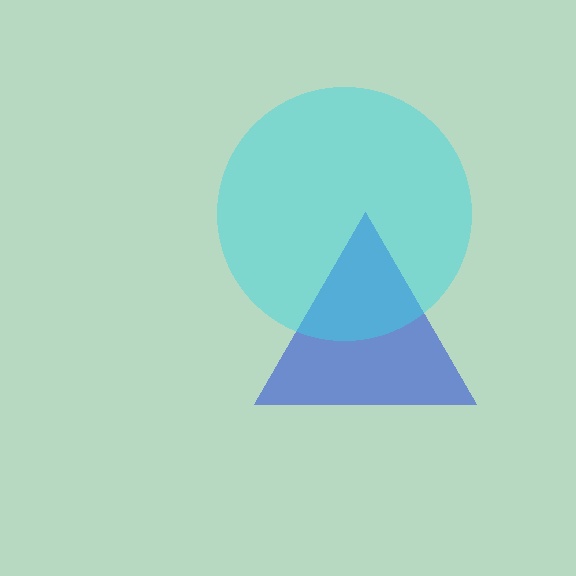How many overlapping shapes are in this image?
There are 2 overlapping shapes in the image.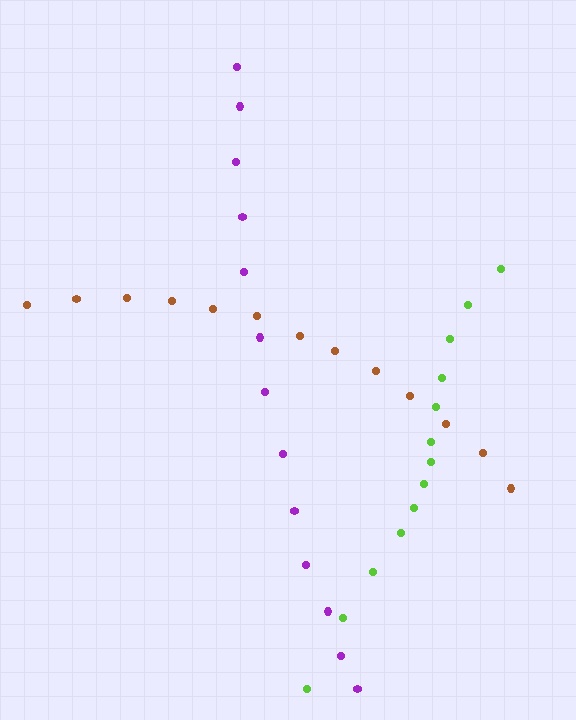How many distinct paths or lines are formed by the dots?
There are 3 distinct paths.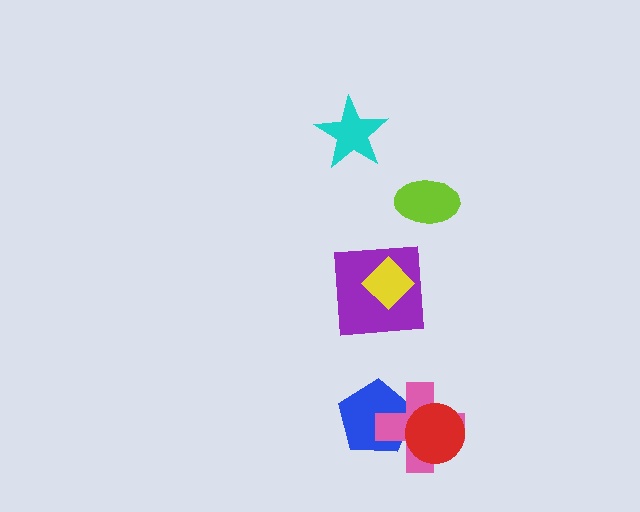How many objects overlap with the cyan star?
0 objects overlap with the cyan star.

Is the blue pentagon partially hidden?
Yes, it is partially covered by another shape.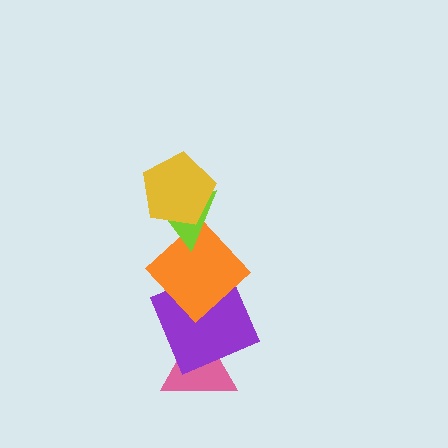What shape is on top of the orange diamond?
The lime triangle is on top of the orange diamond.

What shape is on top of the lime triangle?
The yellow pentagon is on top of the lime triangle.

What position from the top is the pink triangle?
The pink triangle is 5th from the top.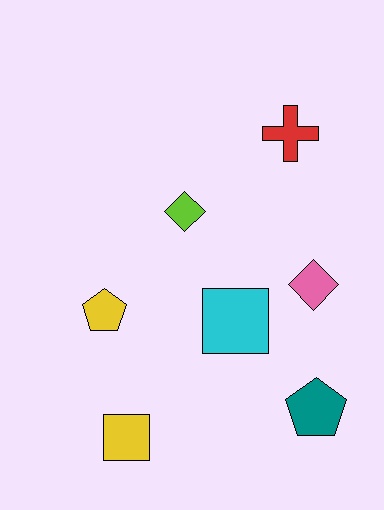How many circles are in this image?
There are no circles.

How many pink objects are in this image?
There is 1 pink object.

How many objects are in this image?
There are 7 objects.